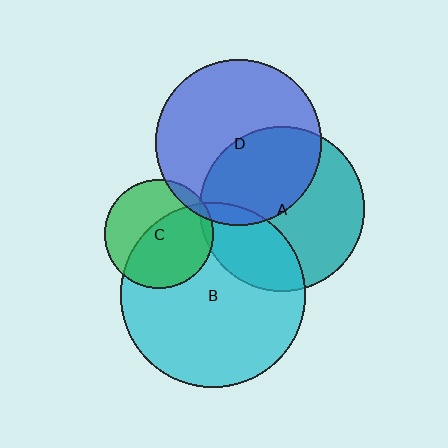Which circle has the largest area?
Circle B (cyan).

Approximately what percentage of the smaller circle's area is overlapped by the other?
Approximately 5%.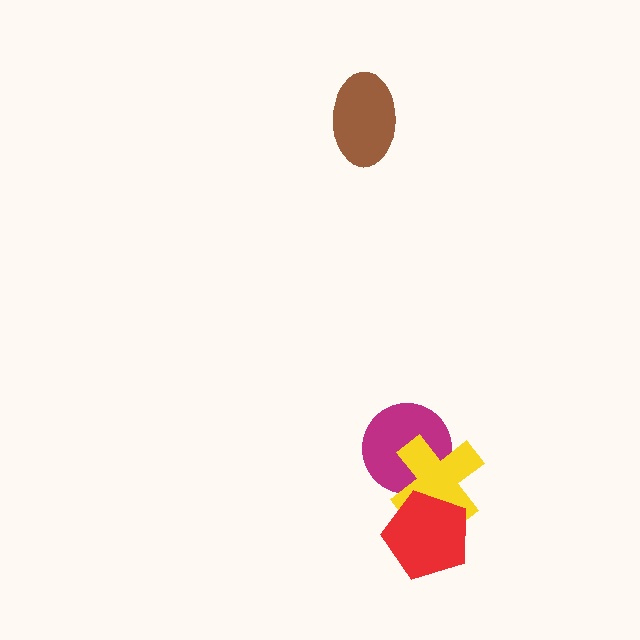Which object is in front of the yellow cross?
The red pentagon is in front of the yellow cross.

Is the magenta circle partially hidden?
Yes, it is partially covered by another shape.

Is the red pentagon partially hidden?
No, no other shape covers it.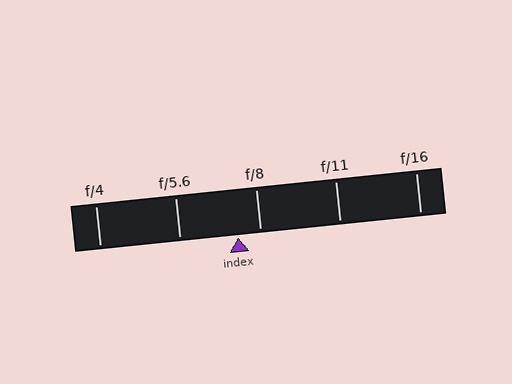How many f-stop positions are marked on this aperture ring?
There are 5 f-stop positions marked.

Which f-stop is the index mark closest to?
The index mark is closest to f/8.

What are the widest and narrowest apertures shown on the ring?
The widest aperture shown is f/4 and the narrowest is f/16.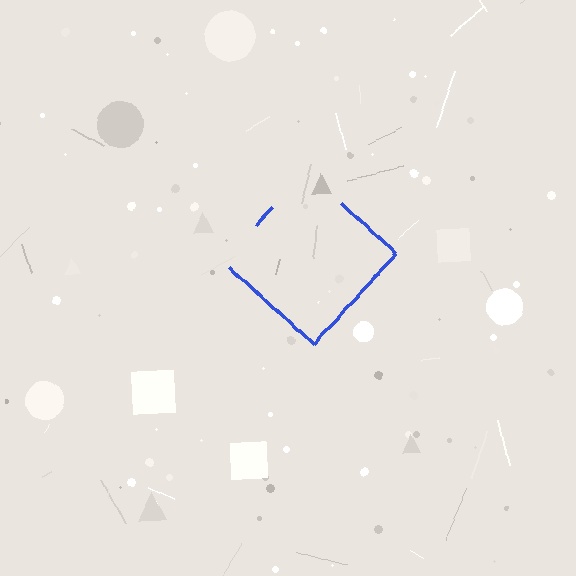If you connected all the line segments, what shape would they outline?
They would outline a diamond.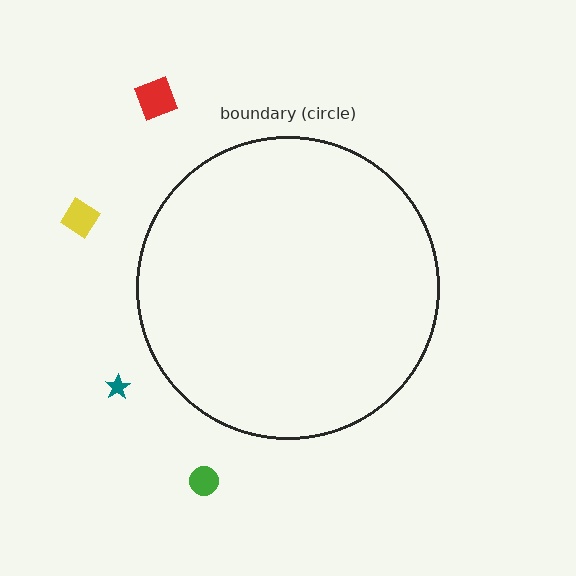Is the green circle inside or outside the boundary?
Outside.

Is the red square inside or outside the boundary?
Outside.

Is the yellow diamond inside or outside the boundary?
Outside.